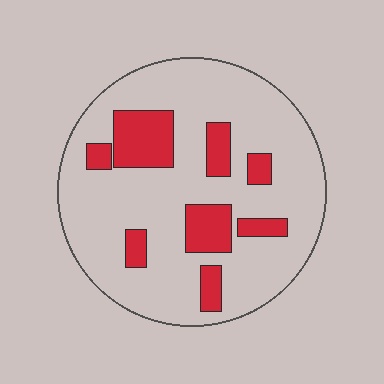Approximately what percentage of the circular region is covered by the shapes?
Approximately 20%.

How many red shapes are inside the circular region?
8.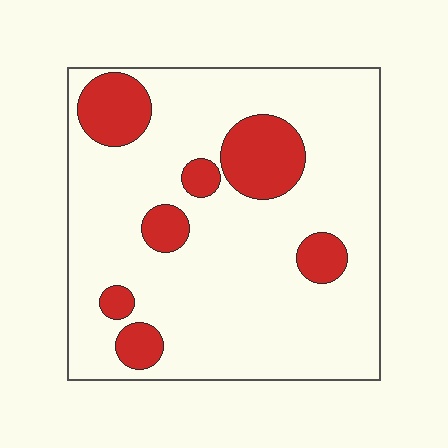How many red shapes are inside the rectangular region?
7.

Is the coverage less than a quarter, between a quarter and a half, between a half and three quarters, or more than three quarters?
Less than a quarter.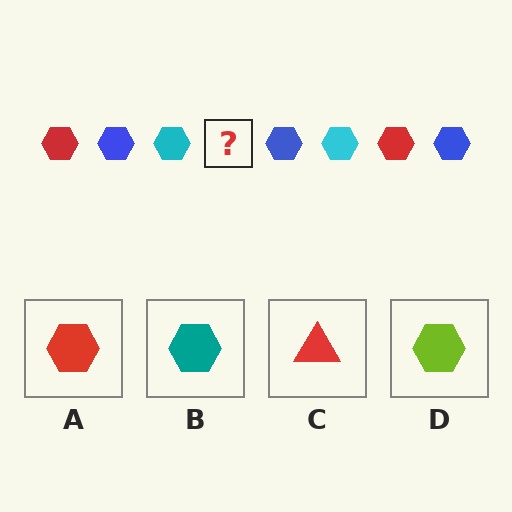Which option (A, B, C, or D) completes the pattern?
A.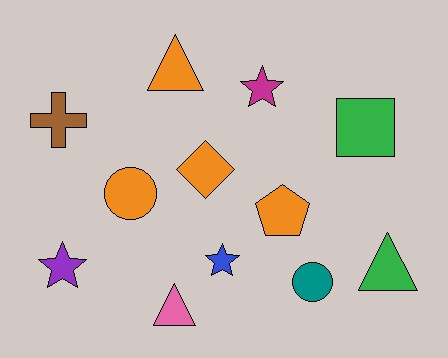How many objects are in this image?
There are 12 objects.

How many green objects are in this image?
There are 2 green objects.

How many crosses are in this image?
There is 1 cross.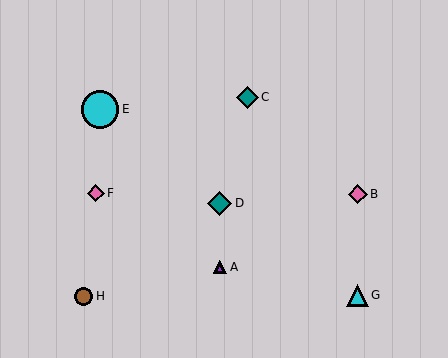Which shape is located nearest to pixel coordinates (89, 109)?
The cyan circle (labeled E) at (100, 109) is nearest to that location.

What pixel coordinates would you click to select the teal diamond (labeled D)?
Click at (219, 203) to select the teal diamond D.